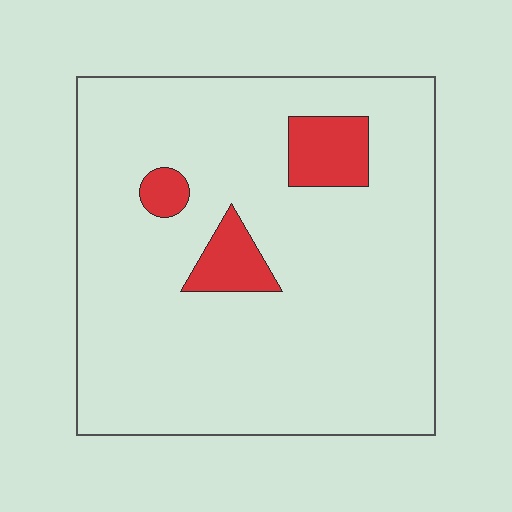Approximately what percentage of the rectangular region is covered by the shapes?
Approximately 10%.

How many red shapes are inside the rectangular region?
3.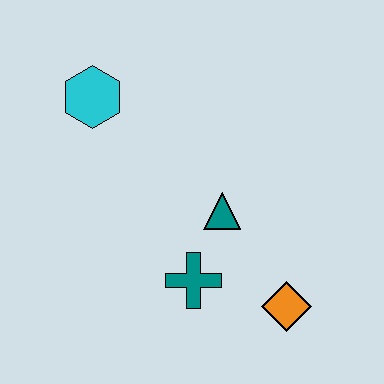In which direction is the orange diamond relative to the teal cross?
The orange diamond is to the right of the teal cross.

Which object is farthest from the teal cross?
The cyan hexagon is farthest from the teal cross.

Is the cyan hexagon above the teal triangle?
Yes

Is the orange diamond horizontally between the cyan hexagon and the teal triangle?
No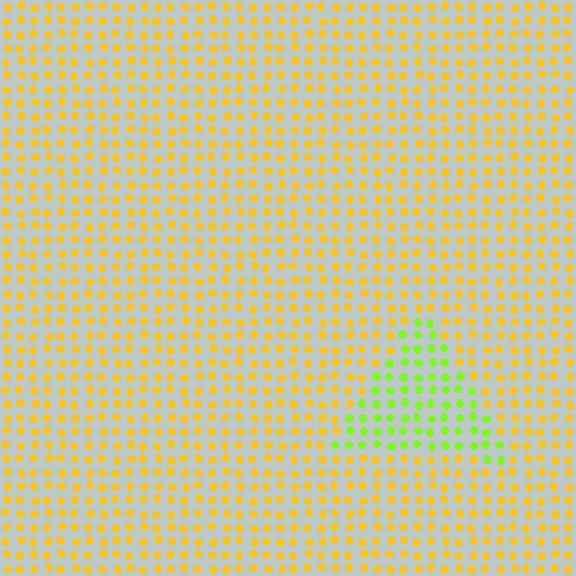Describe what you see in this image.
The image is filled with small yellow elements in a uniform arrangement. A triangle-shaped region is visible where the elements are tinted to a slightly different hue, forming a subtle color boundary.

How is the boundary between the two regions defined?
The boundary is defined purely by a slight shift in hue (about 49 degrees). Spacing, size, and orientation are identical on both sides.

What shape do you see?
I see a triangle.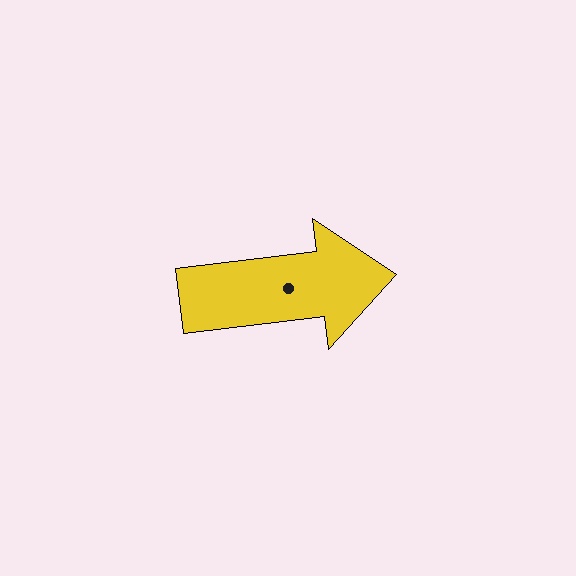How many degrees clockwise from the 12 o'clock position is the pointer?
Approximately 83 degrees.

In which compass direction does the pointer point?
East.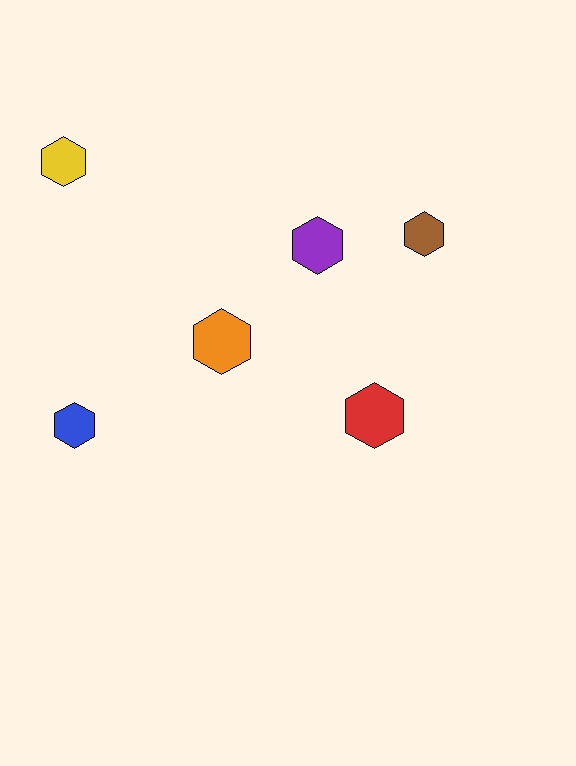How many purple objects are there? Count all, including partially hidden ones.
There is 1 purple object.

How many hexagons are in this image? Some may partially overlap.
There are 6 hexagons.